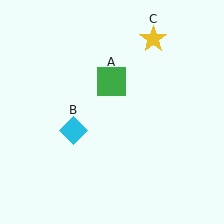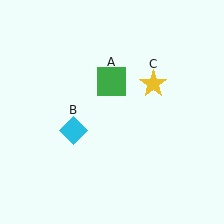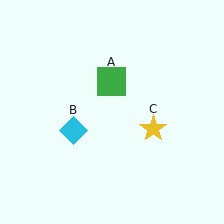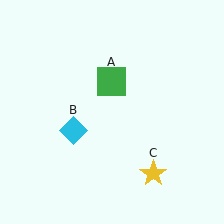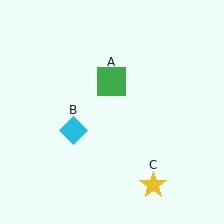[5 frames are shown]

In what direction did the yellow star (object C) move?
The yellow star (object C) moved down.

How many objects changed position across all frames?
1 object changed position: yellow star (object C).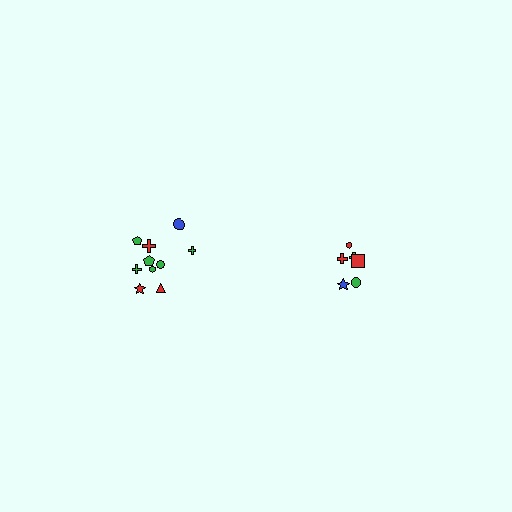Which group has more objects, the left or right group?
The left group.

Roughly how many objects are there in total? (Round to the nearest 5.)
Roughly 15 objects in total.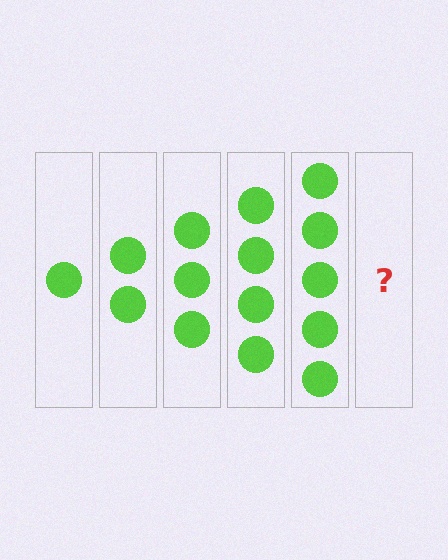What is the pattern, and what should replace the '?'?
The pattern is that each step adds one more circle. The '?' should be 6 circles.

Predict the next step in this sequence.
The next step is 6 circles.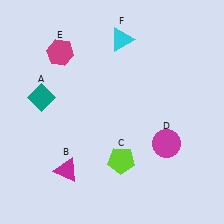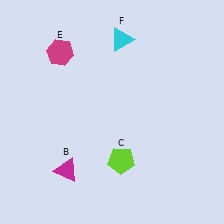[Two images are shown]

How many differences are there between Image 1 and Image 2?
There are 2 differences between the two images.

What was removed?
The teal diamond (A), the magenta circle (D) were removed in Image 2.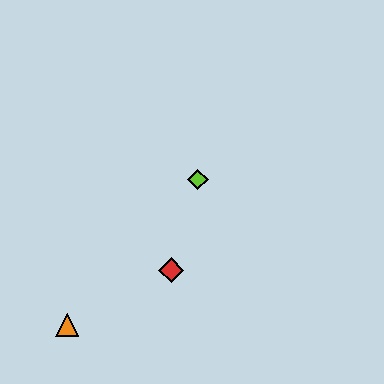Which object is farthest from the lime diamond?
The orange triangle is farthest from the lime diamond.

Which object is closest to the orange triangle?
The red diamond is closest to the orange triangle.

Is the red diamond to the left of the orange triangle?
No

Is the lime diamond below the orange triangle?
No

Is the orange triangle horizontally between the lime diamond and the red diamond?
No